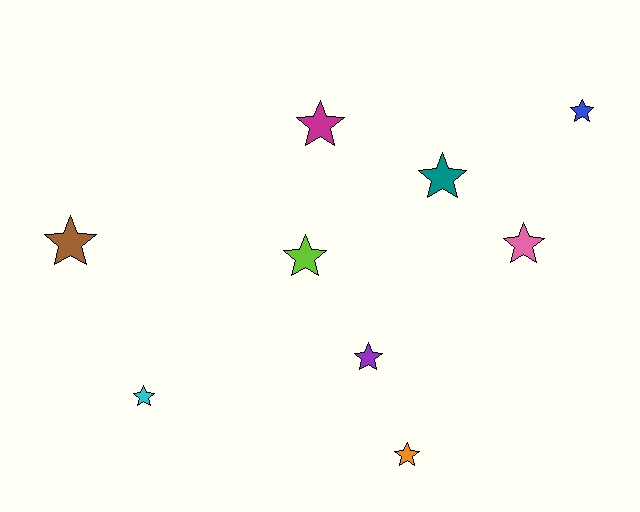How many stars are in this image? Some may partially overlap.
There are 9 stars.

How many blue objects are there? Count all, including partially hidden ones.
There is 1 blue object.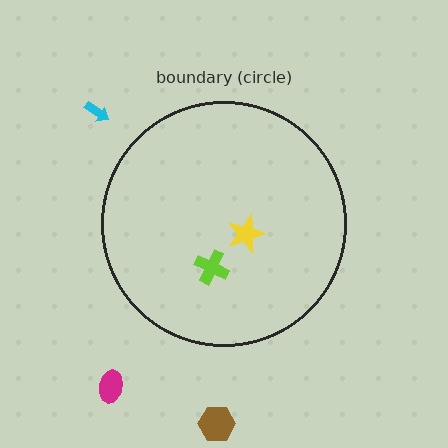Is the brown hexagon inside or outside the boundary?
Outside.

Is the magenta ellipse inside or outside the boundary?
Outside.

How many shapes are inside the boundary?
2 inside, 3 outside.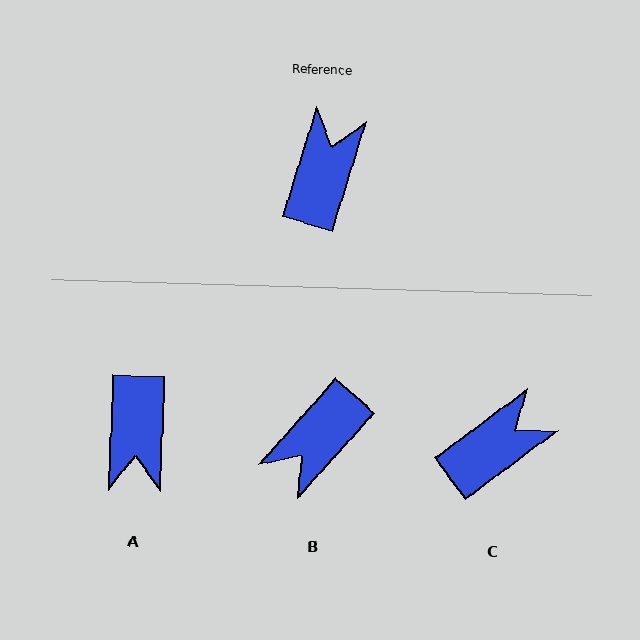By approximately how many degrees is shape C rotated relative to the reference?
Approximately 36 degrees clockwise.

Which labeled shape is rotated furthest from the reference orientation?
A, about 164 degrees away.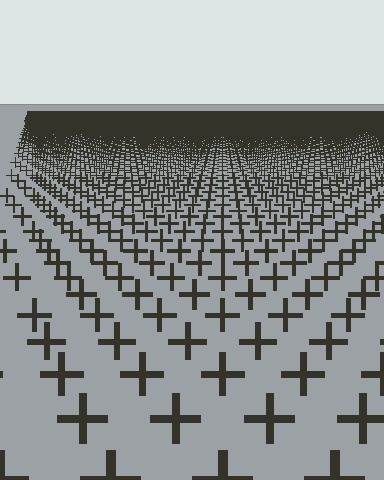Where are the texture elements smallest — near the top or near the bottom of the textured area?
Near the top.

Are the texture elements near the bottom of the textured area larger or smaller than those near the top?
Larger. Near the bottom, elements are closer to the viewer and appear at a bigger on-screen size.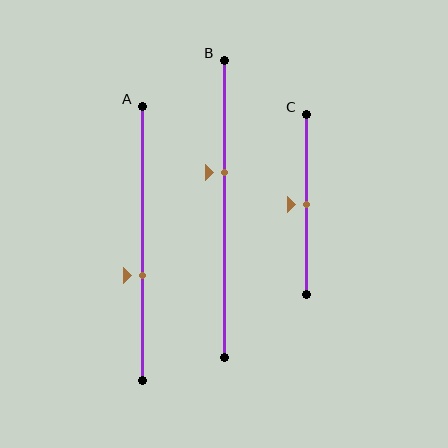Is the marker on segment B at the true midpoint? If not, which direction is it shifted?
No, the marker on segment B is shifted upward by about 12% of the segment length.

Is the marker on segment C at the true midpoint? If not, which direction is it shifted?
Yes, the marker on segment C is at the true midpoint.